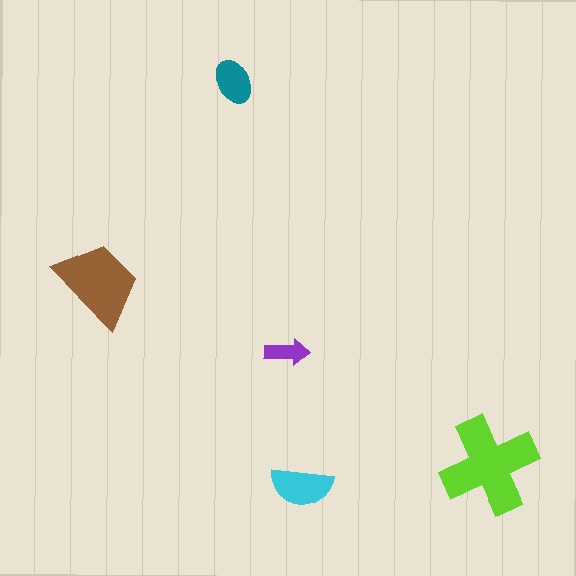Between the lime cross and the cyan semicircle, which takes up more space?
The lime cross.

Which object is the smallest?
The purple arrow.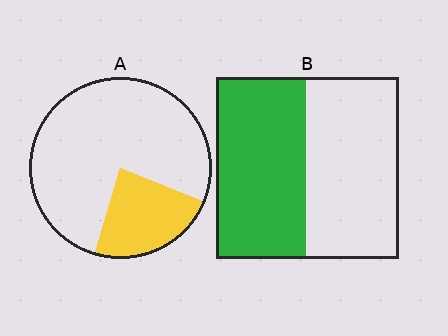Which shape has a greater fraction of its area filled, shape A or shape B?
Shape B.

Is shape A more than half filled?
No.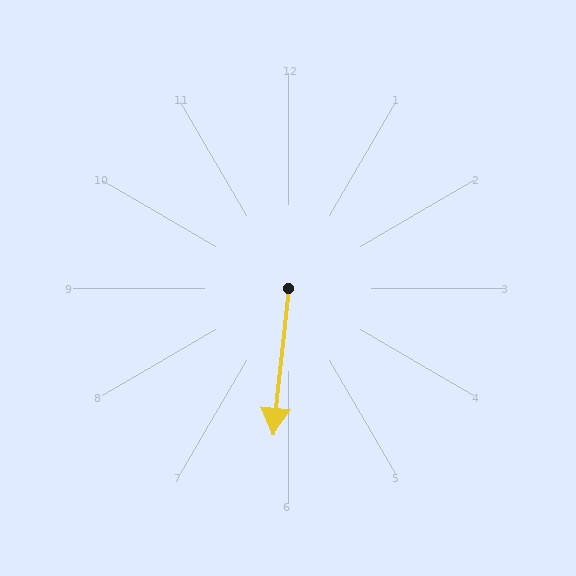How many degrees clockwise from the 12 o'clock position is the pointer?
Approximately 186 degrees.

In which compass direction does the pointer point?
South.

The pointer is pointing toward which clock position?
Roughly 6 o'clock.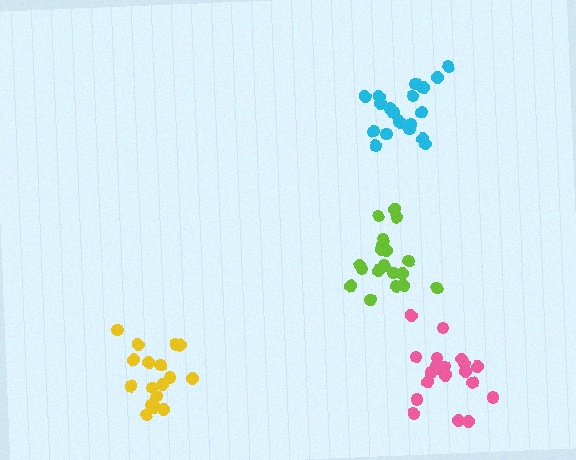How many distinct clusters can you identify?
There are 4 distinct clusters.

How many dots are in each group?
Group 1: 20 dots, Group 2: 17 dots, Group 3: 20 dots, Group 4: 19 dots (76 total).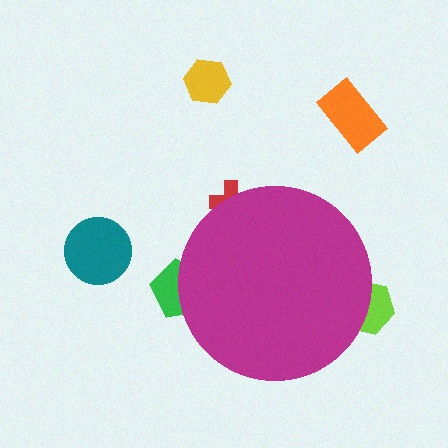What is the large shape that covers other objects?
A magenta circle.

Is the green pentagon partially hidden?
Yes, the green pentagon is partially hidden behind the magenta circle.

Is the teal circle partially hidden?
No, the teal circle is fully visible.